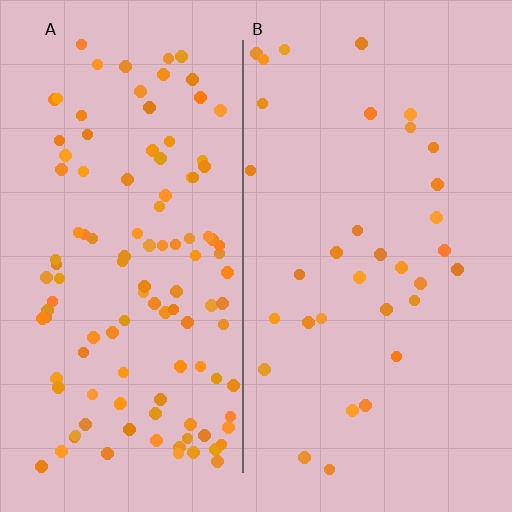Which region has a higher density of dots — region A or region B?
A (the left).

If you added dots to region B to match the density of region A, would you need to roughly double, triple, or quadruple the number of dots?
Approximately triple.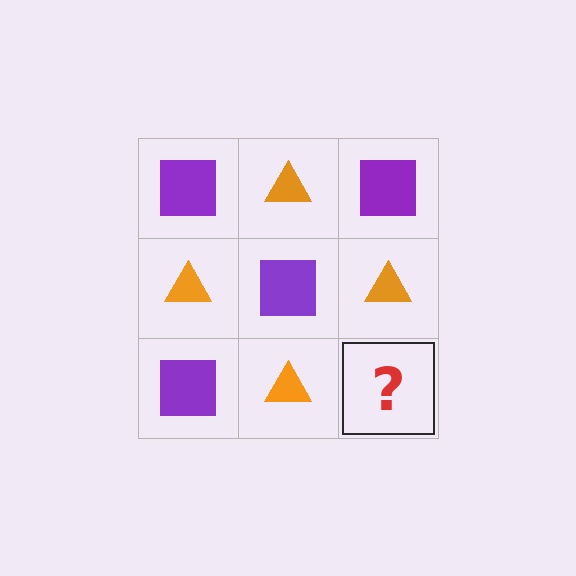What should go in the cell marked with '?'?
The missing cell should contain a purple square.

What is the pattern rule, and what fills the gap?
The rule is that it alternates purple square and orange triangle in a checkerboard pattern. The gap should be filled with a purple square.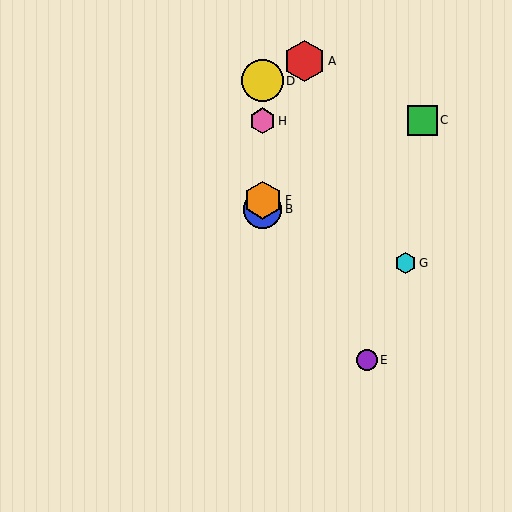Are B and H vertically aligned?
Yes, both are at x≈263.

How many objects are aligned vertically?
4 objects (B, D, F, H) are aligned vertically.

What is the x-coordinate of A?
Object A is at x≈304.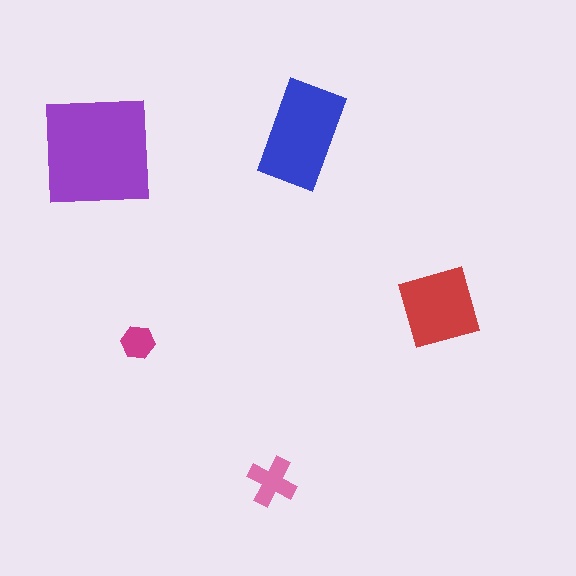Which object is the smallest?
The magenta hexagon.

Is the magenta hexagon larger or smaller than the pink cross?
Smaller.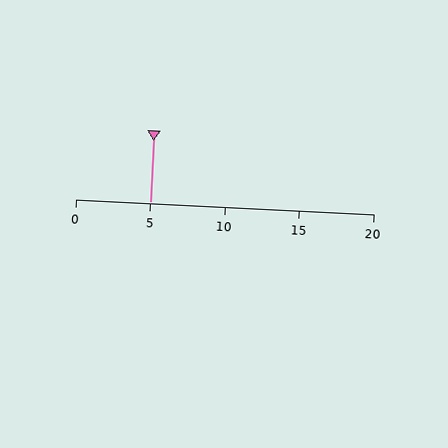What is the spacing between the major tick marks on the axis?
The major ticks are spaced 5 apart.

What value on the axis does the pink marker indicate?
The marker indicates approximately 5.